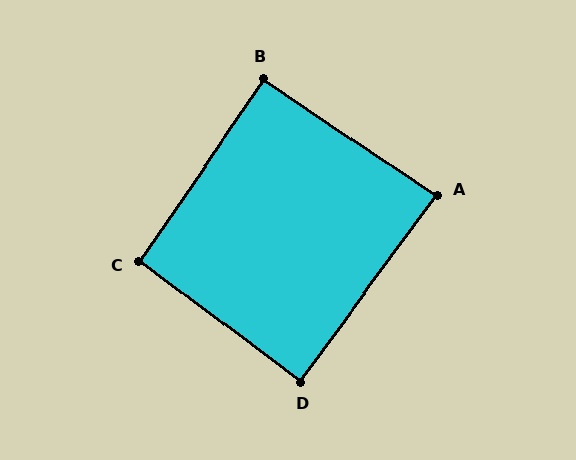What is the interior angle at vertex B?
Approximately 91 degrees (approximately right).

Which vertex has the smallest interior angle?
A, at approximately 88 degrees.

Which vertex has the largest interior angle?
C, at approximately 92 degrees.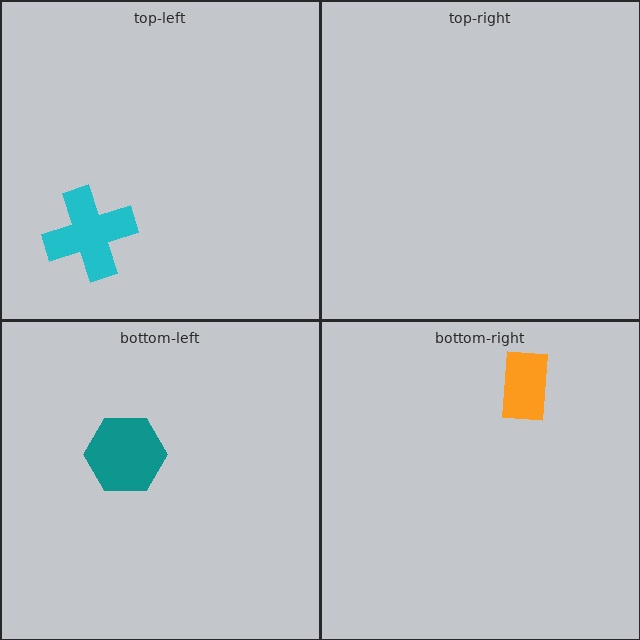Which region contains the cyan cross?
The top-left region.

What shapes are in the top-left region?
The cyan cross.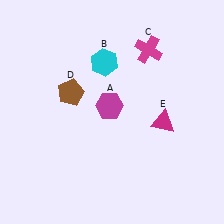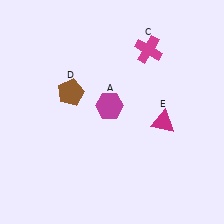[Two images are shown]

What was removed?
The cyan hexagon (B) was removed in Image 2.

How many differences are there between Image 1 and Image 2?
There is 1 difference between the two images.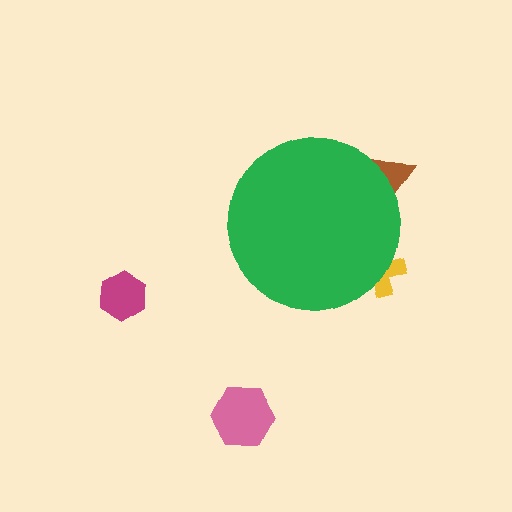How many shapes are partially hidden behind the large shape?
2 shapes are partially hidden.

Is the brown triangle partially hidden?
Yes, the brown triangle is partially hidden behind the green circle.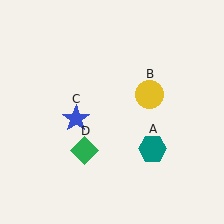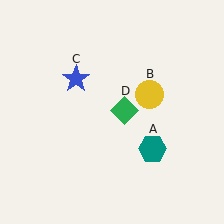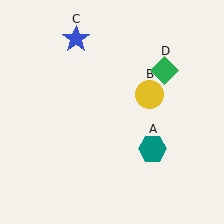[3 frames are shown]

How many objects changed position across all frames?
2 objects changed position: blue star (object C), green diamond (object D).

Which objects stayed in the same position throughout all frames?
Teal hexagon (object A) and yellow circle (object B) remained stationary.